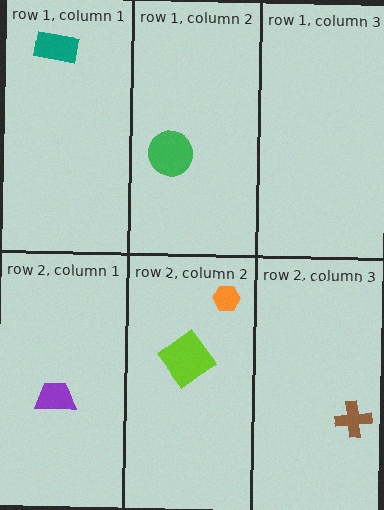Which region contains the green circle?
The row 1, column 2 region.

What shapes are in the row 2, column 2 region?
The orange hexagon, the lime diamond.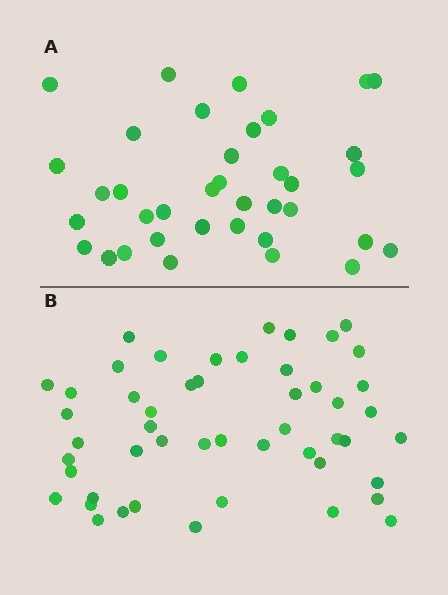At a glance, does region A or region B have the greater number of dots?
Region B (the bottom region) has more dots.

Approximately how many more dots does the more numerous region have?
Region B has approximately 15 more dots than region A.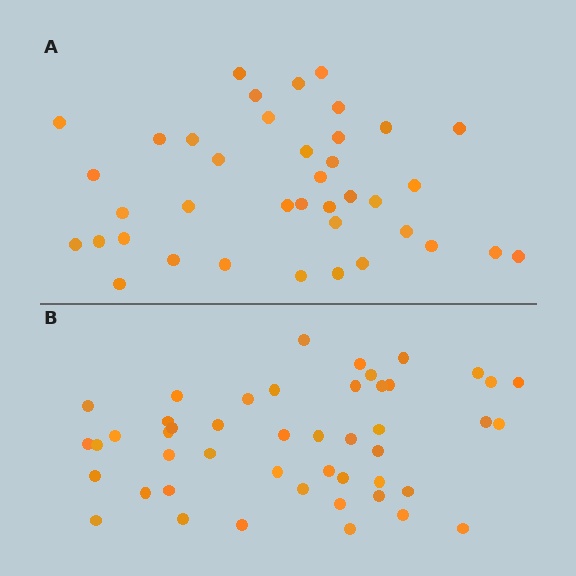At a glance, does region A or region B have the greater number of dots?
Region B (the bottom region) has more dots.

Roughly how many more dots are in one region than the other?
Region B has roughly 8 or so more dots than region A.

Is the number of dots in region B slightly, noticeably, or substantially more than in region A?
Region B has only slightly more — the two regions are fairly close. The ratio is roughly 1.2 to 1.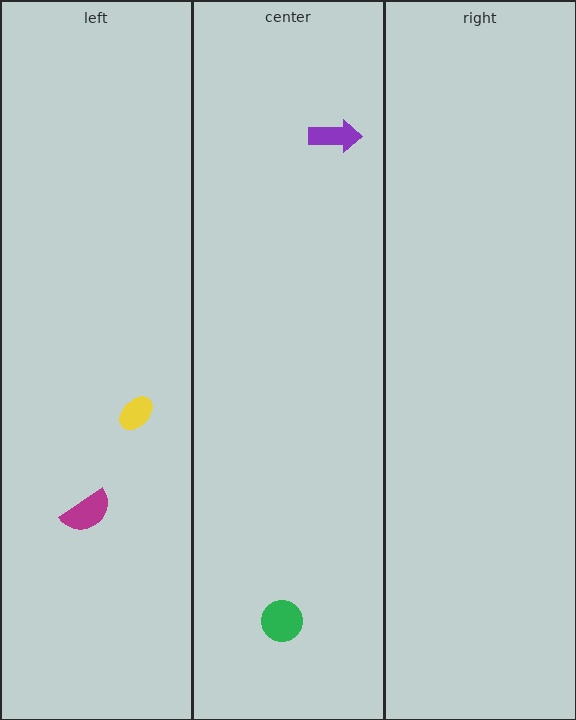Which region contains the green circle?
The center region.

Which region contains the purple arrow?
The center region.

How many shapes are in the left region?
2.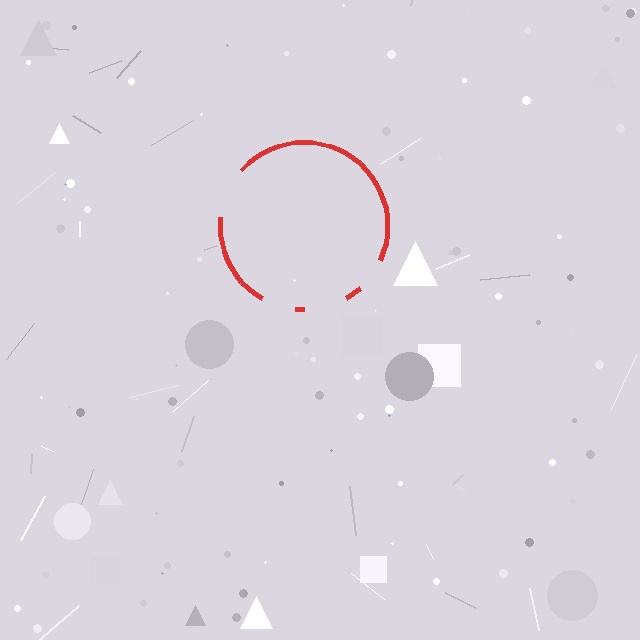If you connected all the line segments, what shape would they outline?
They would outline a circle.